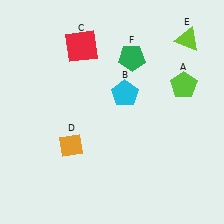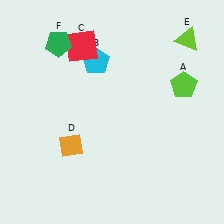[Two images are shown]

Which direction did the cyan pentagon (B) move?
The cyan pentagon (B) moved up.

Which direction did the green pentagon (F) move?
The green pentagon (F) moved left.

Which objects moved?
The objects that moved are: the cyan pentagon (B), the green pentagon (F).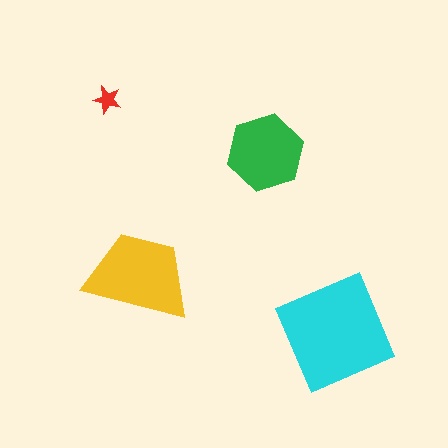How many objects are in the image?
There are 4 objects in the image.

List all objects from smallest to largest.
The red star, the green hexagon, the yellow trapezoid, the cyan diamond.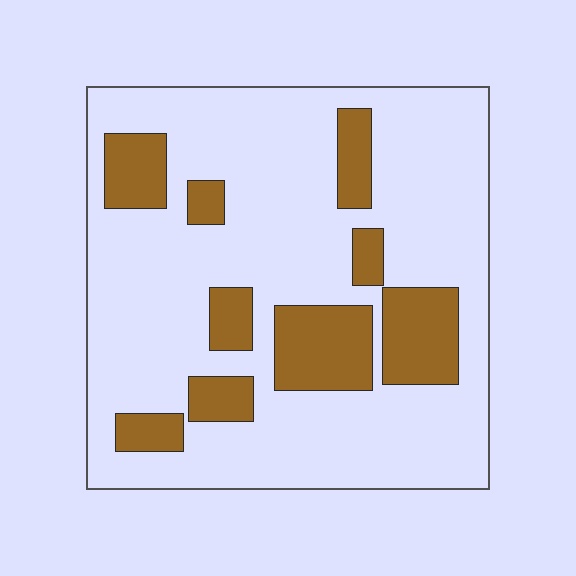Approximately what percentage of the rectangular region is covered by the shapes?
Approximately 20%.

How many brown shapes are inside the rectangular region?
9.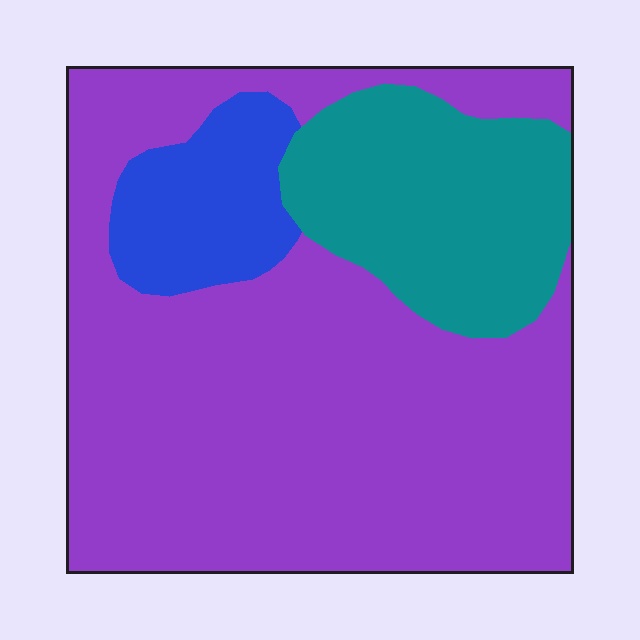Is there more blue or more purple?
Purple.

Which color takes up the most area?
Purple, at roughly 70%.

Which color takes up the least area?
Blue, at roughly 10%.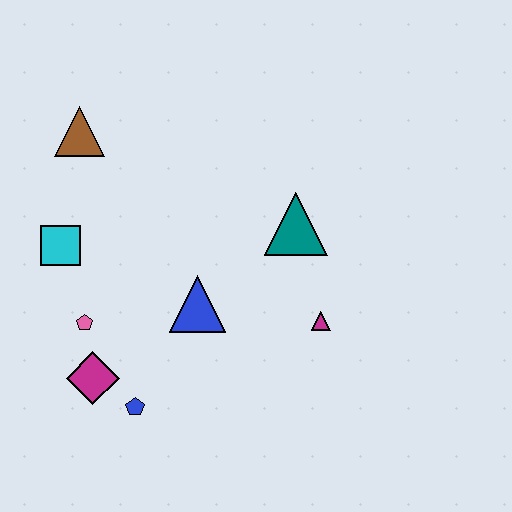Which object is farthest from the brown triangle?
The magenta triangle is farthest from the brown triangle.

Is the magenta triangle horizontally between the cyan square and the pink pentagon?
No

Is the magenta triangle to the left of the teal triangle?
No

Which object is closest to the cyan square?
The pink pentagon is closest to the cyan square.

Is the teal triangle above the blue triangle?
Yes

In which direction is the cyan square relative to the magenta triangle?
The cyan square is to the left of the magenta triangle.